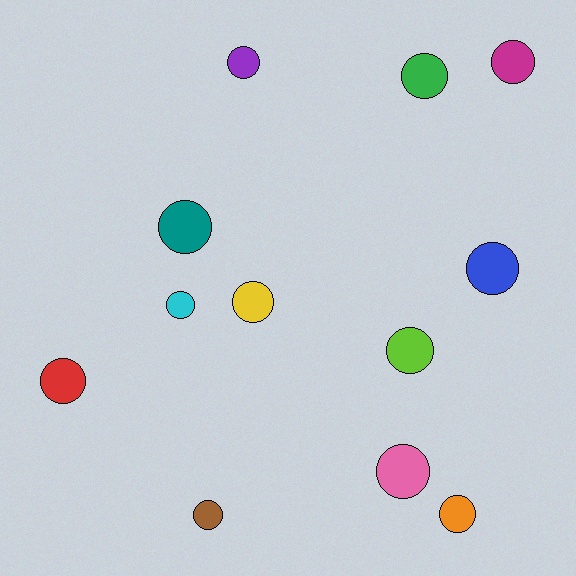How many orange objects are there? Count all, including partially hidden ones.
There is 1 orange object.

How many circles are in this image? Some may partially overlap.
There are 12 circles.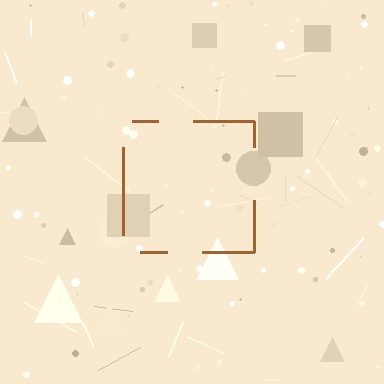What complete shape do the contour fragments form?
The contour fragments form a square.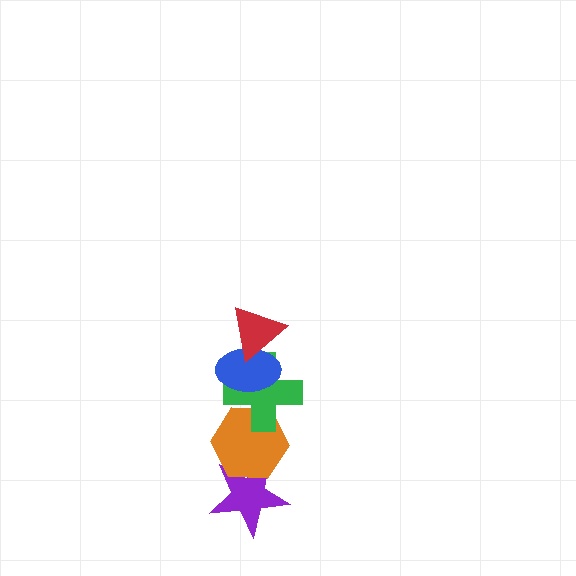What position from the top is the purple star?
The purple star is 5th from the top.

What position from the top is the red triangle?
The red triangle is 1st from the top.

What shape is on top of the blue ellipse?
The red triangle is on top of the blue ellipse.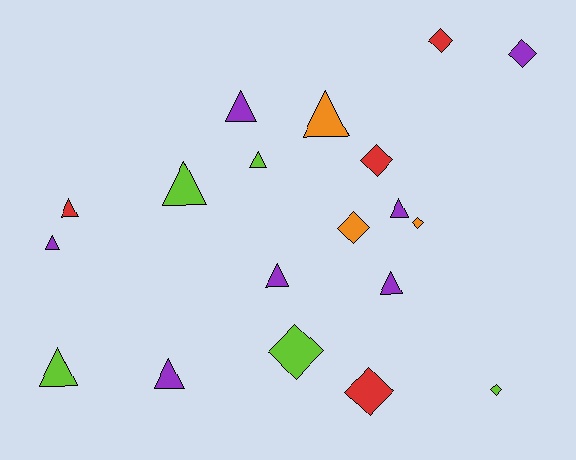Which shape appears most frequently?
Triangle, with 11 objects.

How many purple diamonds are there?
There is 1 purple diamond.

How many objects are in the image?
There are 19 objects.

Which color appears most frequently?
Purple, with 7 objects.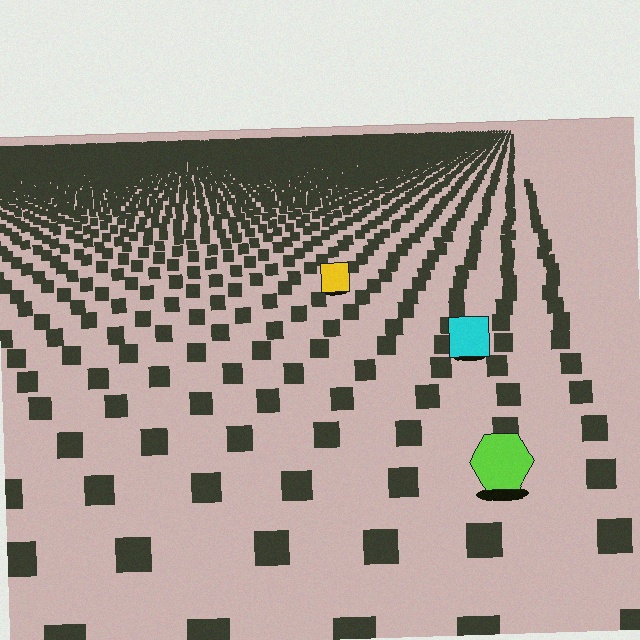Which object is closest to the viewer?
The lime hexagon is closest. The texture marks near it are larger and more spread out.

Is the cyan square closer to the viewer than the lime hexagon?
No. The lime hexagon is closer — you can tell from the texture gradient: the ground texture is coarser near it.